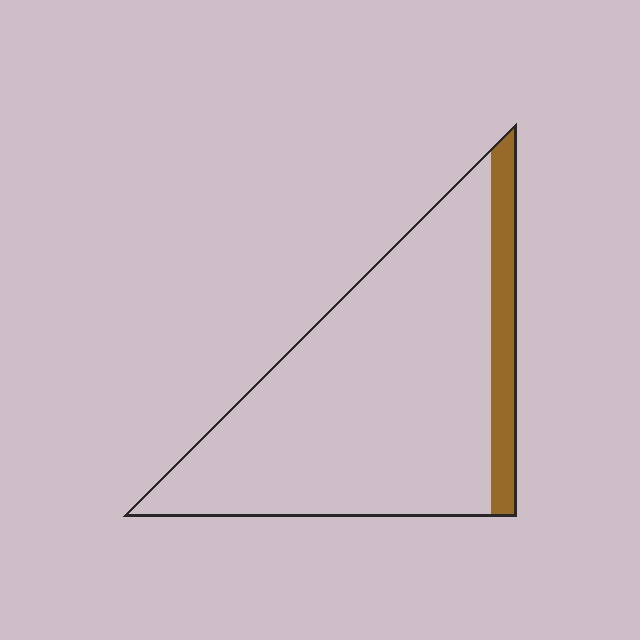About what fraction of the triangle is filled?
About one eighth (1/8).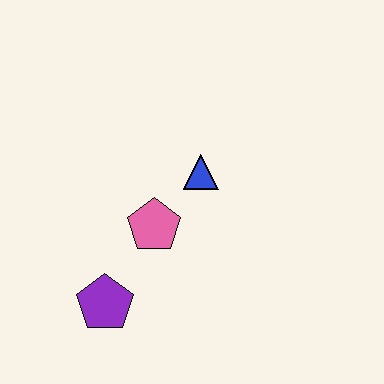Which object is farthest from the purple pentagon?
The blue triangle is farthest from the purple pentagon.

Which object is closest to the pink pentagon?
The blue triangle is closest to the pink pentagon.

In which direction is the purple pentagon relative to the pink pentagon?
The purple pentagon is below the pink pentagon.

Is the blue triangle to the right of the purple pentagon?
Yes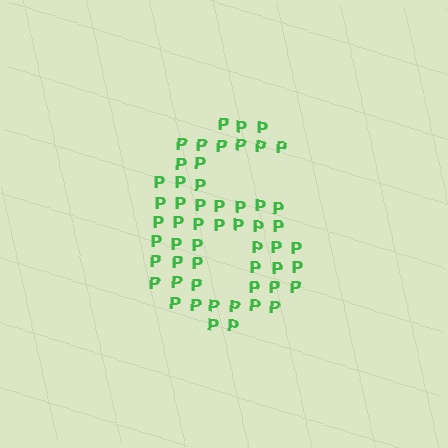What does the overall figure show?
The overall figure shows the digit 6.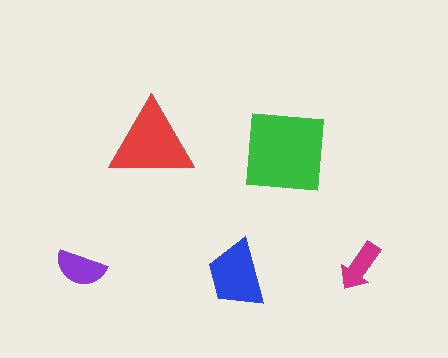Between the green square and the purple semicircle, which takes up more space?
The green square.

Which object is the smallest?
The magenta arrow.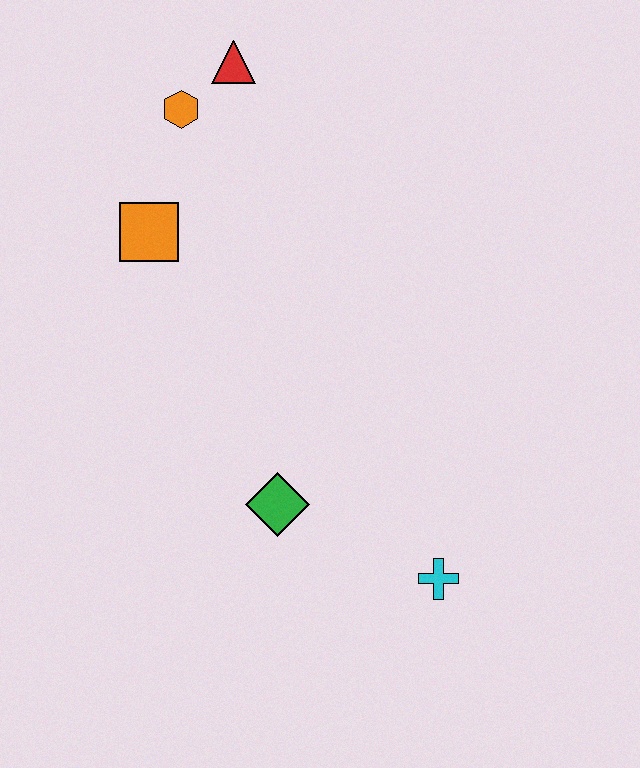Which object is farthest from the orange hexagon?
The cyan cross is farthest from the orange hexagon.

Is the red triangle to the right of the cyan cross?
No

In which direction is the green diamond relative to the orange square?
The green diamond is below the orange square.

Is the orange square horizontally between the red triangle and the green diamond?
No